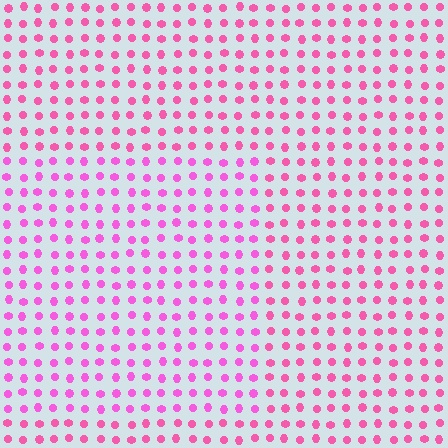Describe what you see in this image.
The image is filled with small pink elements in a uniform arrangement. A rectangle-shaped region is visible where the elements are tinted to a slightly different hue, forming a subtle color boundary.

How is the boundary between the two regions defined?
The boundary is defined purely by a slight shift in hue (about 19 degrees). Spacing, size, and orientation are identical on both sides.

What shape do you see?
I see a rectangle.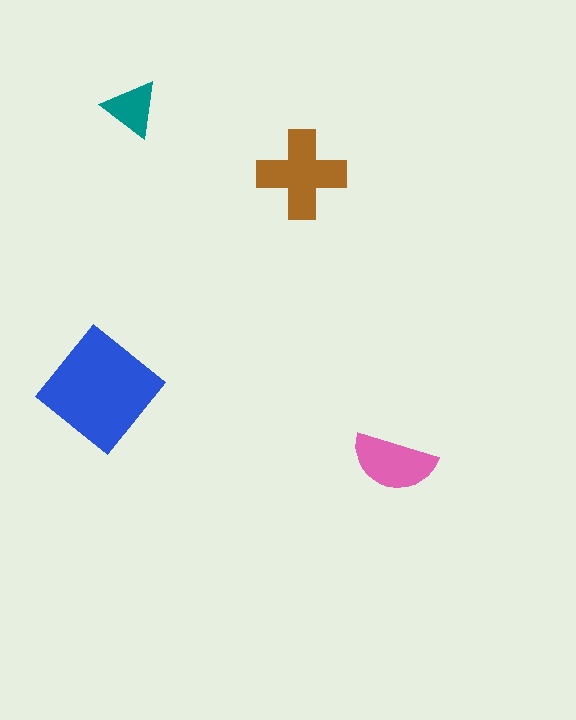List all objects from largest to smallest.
The blue diamond, the brown cross, the pink semicircle, the teal triangle.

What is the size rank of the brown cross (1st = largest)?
2nd.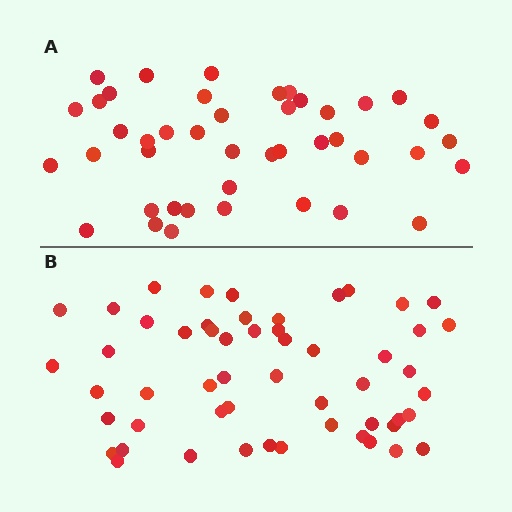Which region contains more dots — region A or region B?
Region B (the bottom region) has more dots.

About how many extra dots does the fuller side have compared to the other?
Region B has roughly 12 or so more dots than region A.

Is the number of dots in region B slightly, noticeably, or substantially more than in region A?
Region B has noticeably more, but not dramatically so. The ratio is roughly 1.3 to 1.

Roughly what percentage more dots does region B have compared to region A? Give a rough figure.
About 25% more.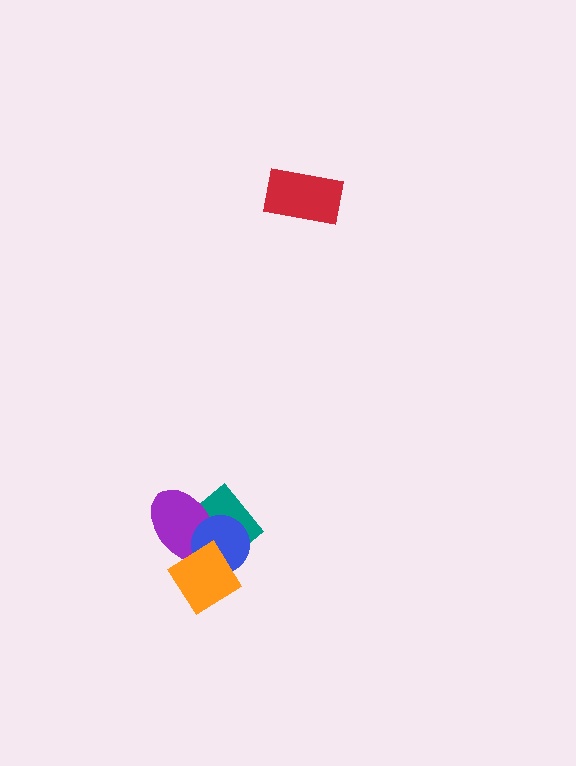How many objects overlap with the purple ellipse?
3 objects overlap with the purple ellipse.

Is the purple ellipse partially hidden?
Yes, it is partially covered by another shape.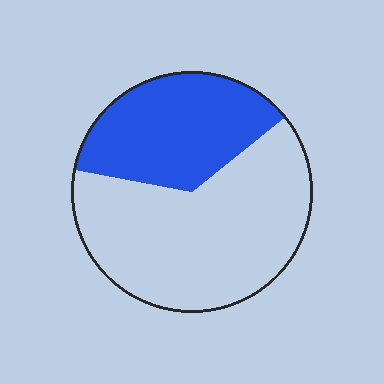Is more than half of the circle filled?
No.